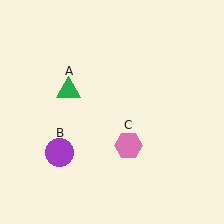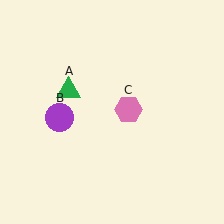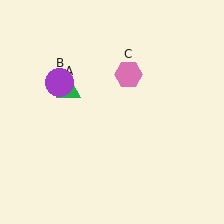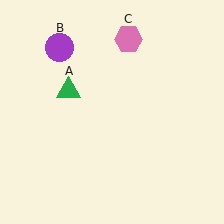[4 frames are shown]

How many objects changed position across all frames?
2 objects changed position: purple circle (object B), pink hexagon (object C).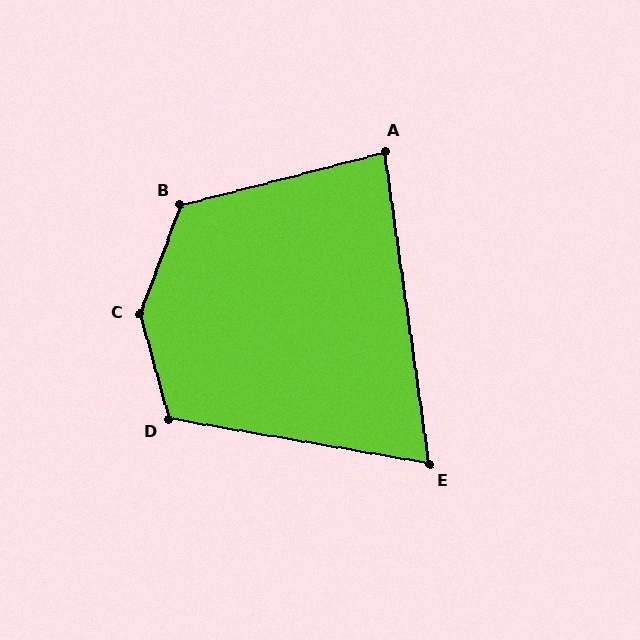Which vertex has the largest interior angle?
C, at approximately 144 degrees.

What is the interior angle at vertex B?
Approximately 125 degrees (obtuse).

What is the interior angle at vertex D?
Approximately 115 degrees (obtuse).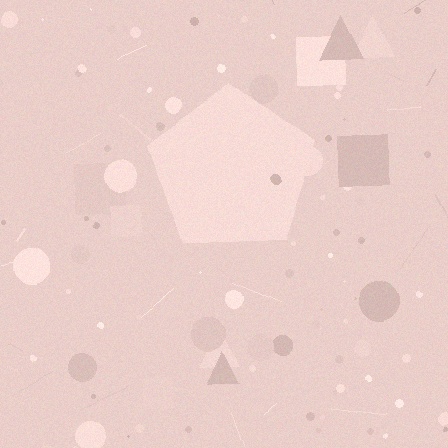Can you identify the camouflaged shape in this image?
The camouflaged shape is a pentagon.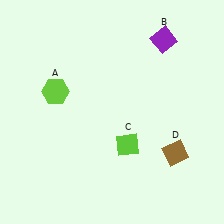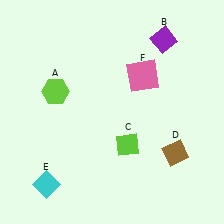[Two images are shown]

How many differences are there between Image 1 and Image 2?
There are 2 differences between the two images.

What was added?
A cyan diamond (E), a pink square (F) were added in Image 2.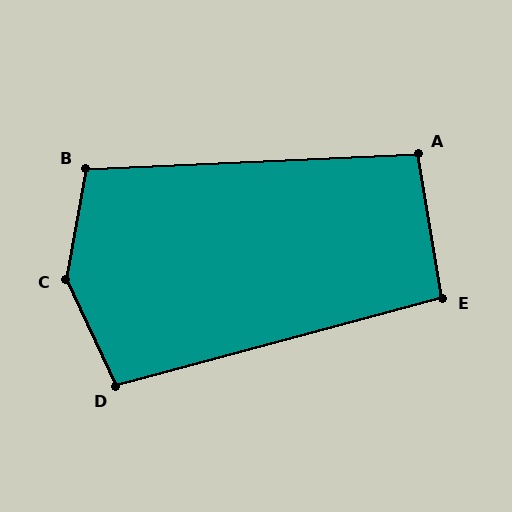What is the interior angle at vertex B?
Approximately 103 degrees (obtuse).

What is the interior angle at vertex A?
Approximately 97 degrees (obtuse).